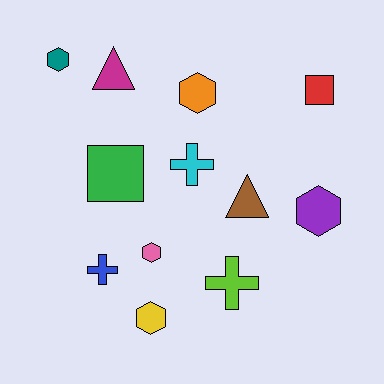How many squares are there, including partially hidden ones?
There are 2 squares.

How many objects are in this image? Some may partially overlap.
There are 12 objects.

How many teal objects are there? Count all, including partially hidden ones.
There is 1 teal object.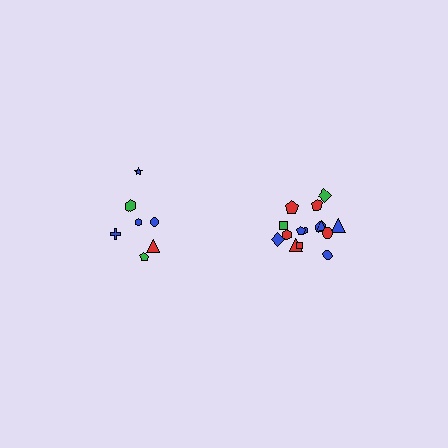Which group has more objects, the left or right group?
The right group.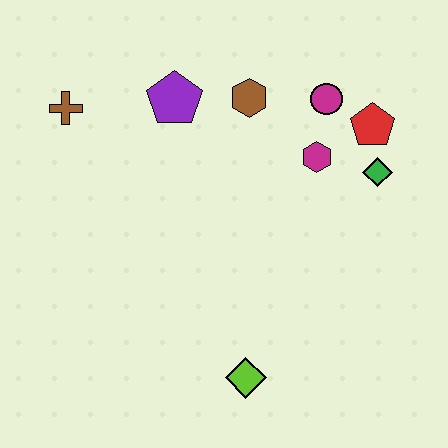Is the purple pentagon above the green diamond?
Yes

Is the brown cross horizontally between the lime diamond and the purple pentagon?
No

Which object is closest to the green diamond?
The red pentagon is closest to the green diamond.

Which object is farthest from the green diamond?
The brown cross is farthest from the green diamond.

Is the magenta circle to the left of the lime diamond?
No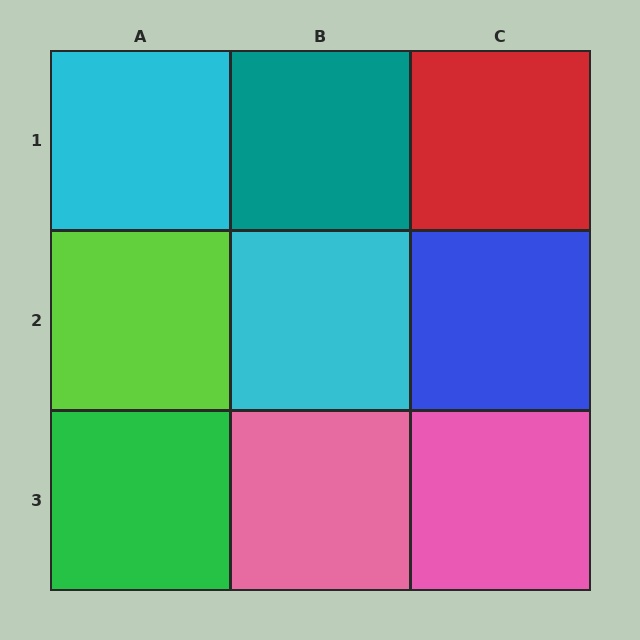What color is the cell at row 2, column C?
Blue.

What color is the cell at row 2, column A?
Lime.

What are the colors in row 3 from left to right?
Green, pink, pink.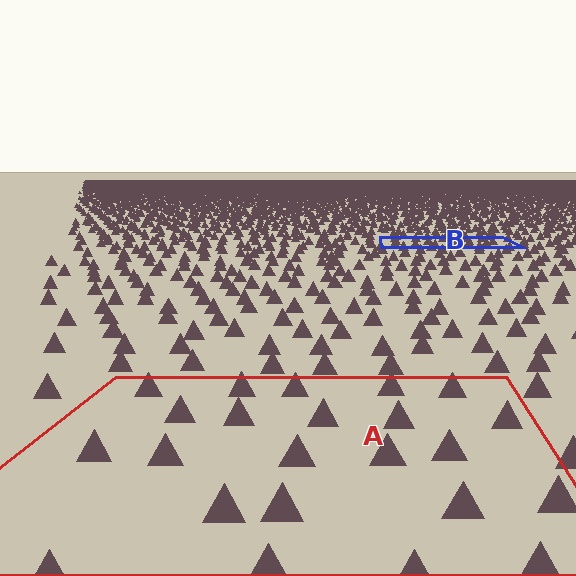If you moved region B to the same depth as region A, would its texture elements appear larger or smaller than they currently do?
They would appear larger. At a closer depth, the same texture elements are projected at a bigger on-screen size.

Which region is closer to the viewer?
Region A is closer. The texture elements there are larger and more spread out.